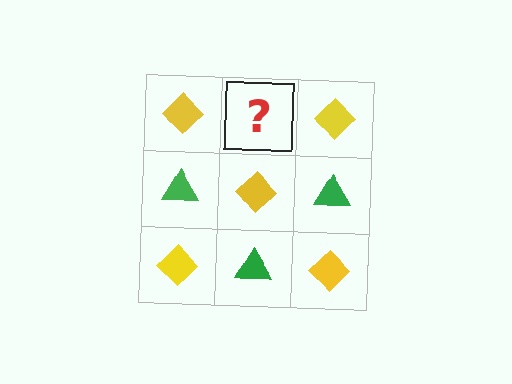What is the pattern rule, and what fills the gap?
The rule is that it alternates yellow diamond and green triangle in a checkerboard pattern. The gap should be filled with a green triangle.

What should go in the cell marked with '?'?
The missing cell should contain a green triangle.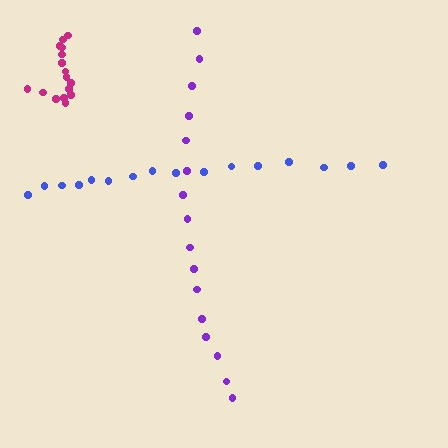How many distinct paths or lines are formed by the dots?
There are 3 distinct paths.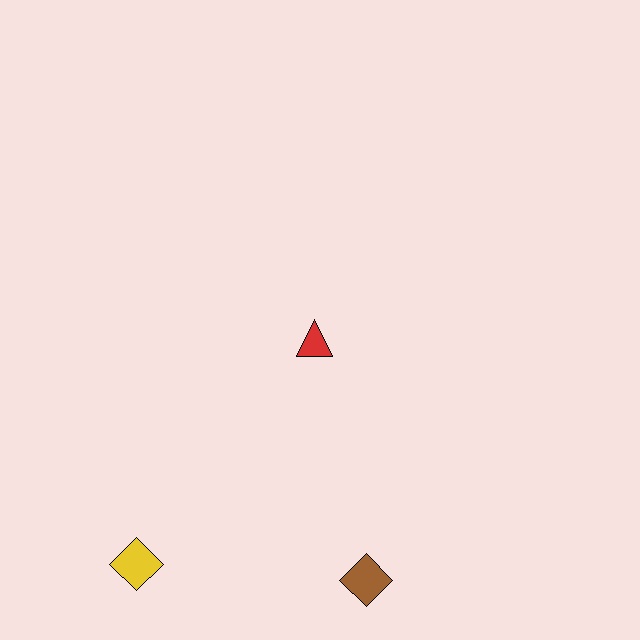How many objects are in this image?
There are 3 objects.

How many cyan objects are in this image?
There are no cyan objects.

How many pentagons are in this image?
There are no pentagons.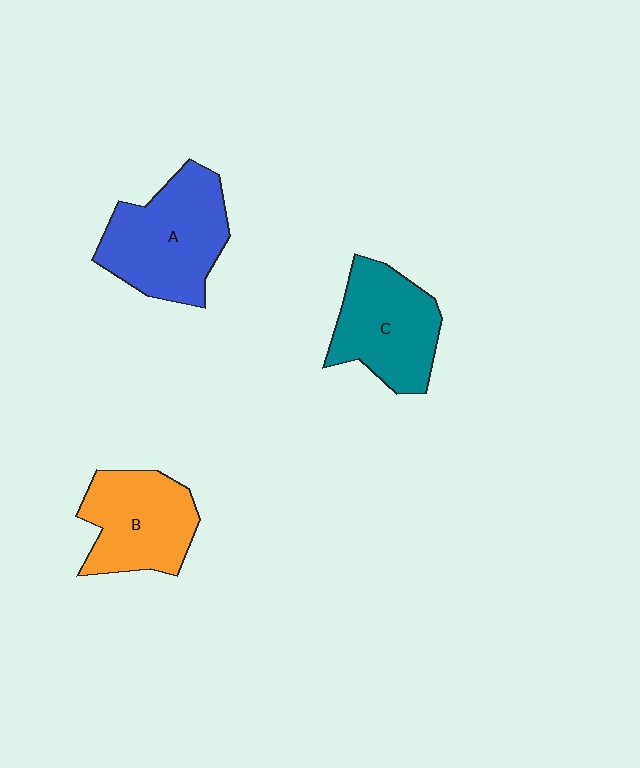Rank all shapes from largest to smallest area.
From largest to smallest: A (blue), C (teal), B (orange).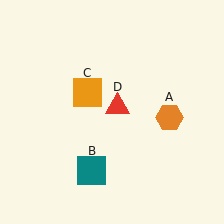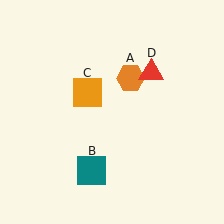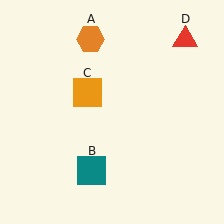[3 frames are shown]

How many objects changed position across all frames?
2 objects changed position: orange hexagon (object A), red triangle (object D).